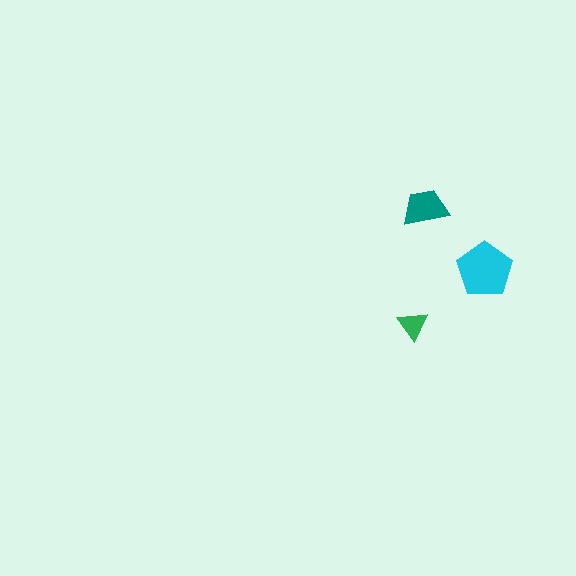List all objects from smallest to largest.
The green triangle, the teal trapezoid, the cyan pentagon.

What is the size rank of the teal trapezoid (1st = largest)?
2nd.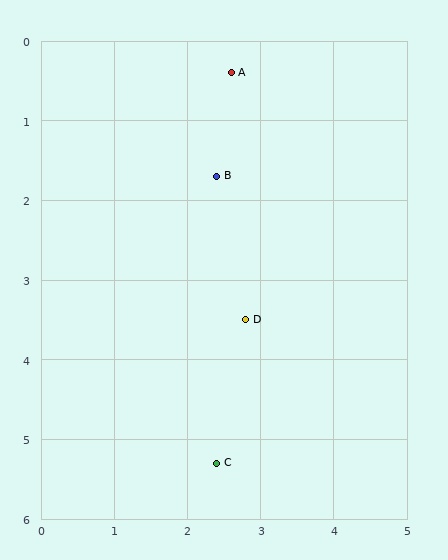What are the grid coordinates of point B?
Point B is at approximately (2.4, 1.7).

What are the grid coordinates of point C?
Point C is at approximately (2.4, 5.3).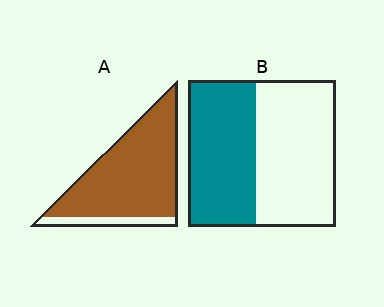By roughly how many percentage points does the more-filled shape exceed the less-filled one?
By roughly 40 percentage points (A over B).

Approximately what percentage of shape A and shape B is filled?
A is approximately 85% and B is approximately 45%.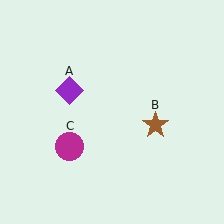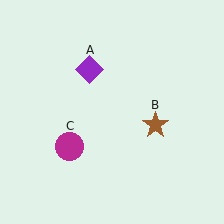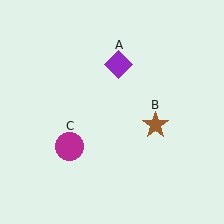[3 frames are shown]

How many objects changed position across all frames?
1 object changed position: purple diamond (object A).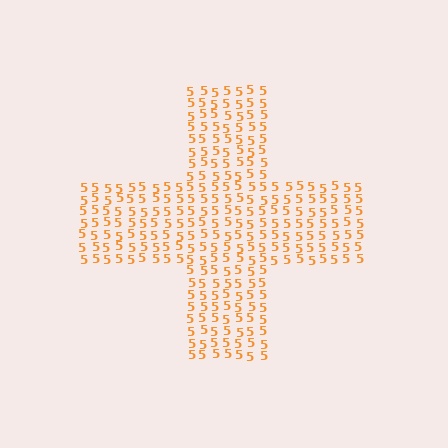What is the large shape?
The large shape is a cross.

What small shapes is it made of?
It is made of small digit 5's.